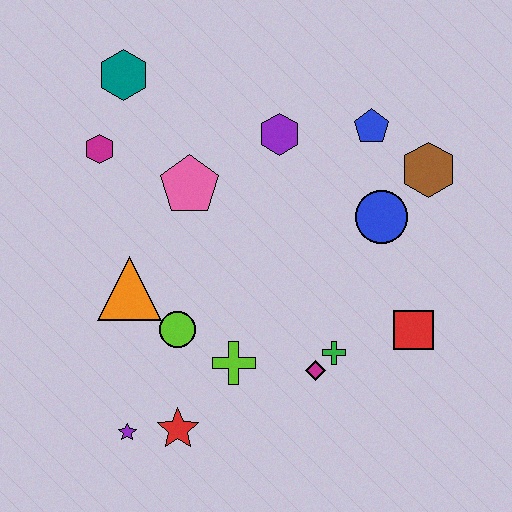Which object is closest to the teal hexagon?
The magenta hexagon is closest to the teal hexagon.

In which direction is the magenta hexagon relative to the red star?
The magenta hexagon is above the red star.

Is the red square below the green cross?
No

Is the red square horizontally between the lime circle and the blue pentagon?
No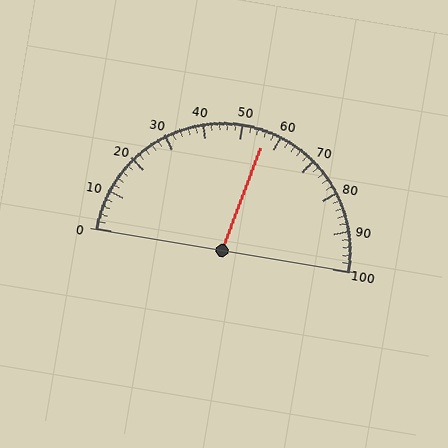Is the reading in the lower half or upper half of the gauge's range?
The reading is in the upper half of the range (0 to 100).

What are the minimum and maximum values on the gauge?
The gauge ranges from 0 to 100.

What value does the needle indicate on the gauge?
The needle indicates approximately 56.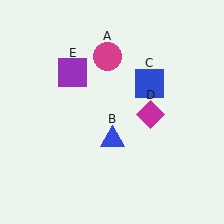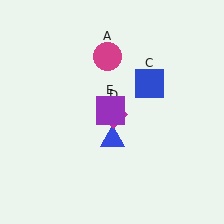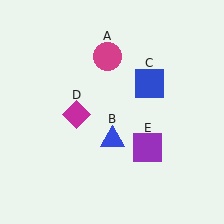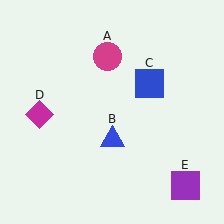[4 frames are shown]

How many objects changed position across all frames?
2 objects changed position: magenta diamond (object D), purple square (object E).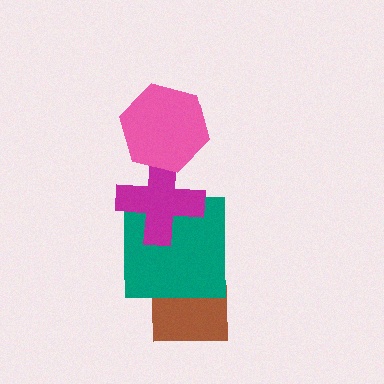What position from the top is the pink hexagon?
The pink hexagon is 1st from the top.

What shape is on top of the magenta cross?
The pink hexagon is on top of the magenta cross.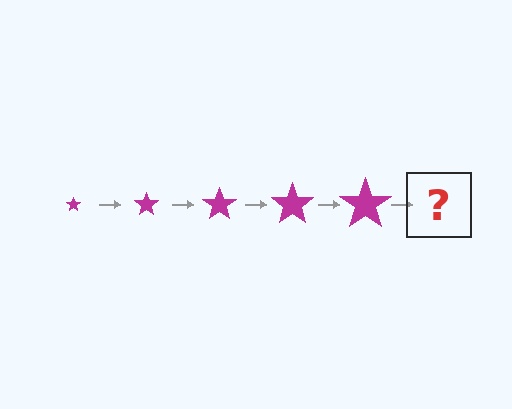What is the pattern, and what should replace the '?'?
The pattern is that the star gets progressively larger each step. The '?' should be a magenta star, larger than the previous one.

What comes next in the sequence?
The next element should be a magenta star, larger than the previous one.